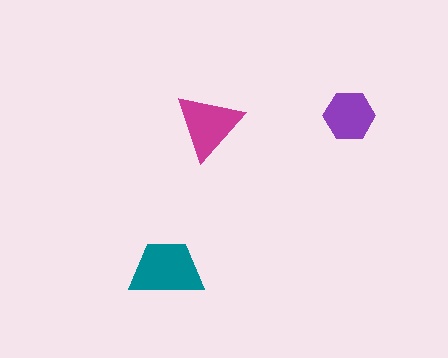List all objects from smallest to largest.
The purple hexagon, the magenta triangle, the teal trapezoid.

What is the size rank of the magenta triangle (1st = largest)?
2nd.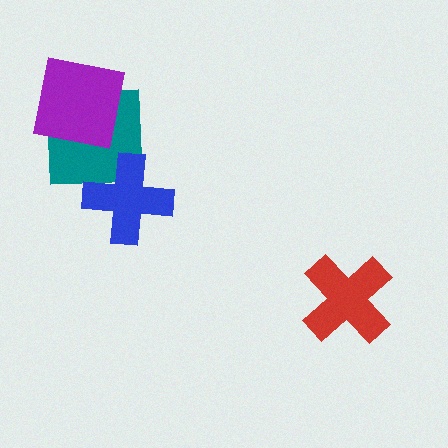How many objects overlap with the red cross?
0 objects overlap with the red cross.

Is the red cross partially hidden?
No, no other shape covers it.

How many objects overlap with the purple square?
1 object overlaps with the purple square.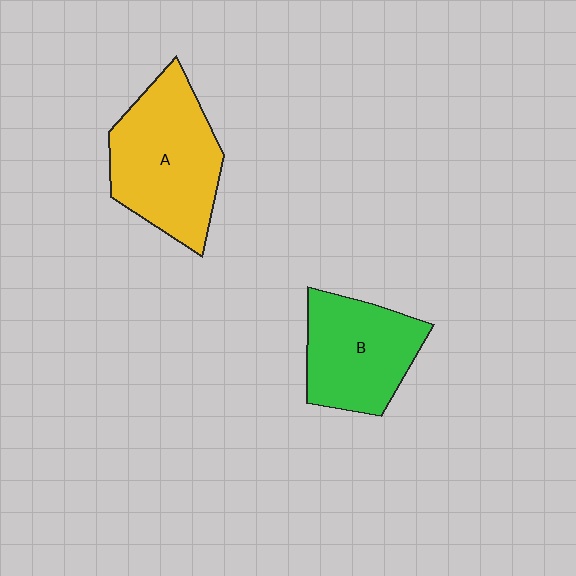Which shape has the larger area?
Shape A (yellow).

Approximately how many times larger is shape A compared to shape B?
Approximately 1.3 times.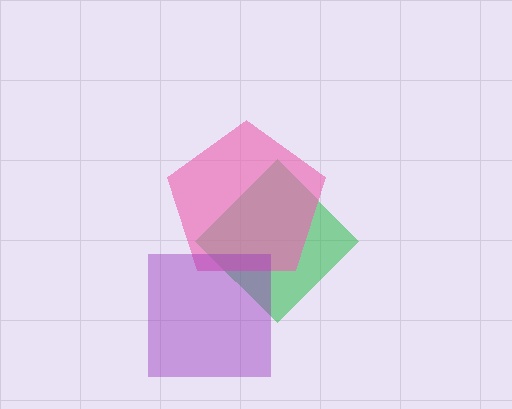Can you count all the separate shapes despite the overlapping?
Yes, there are 3 separate shapes.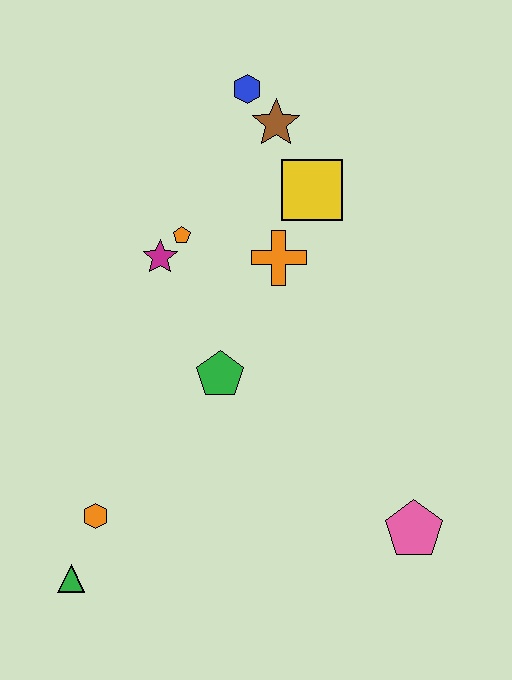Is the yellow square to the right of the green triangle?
Yes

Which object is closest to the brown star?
The blue hexagon is closest to the brown star.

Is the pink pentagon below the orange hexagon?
Yes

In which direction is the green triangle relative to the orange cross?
The green triangle is below the orange cross.